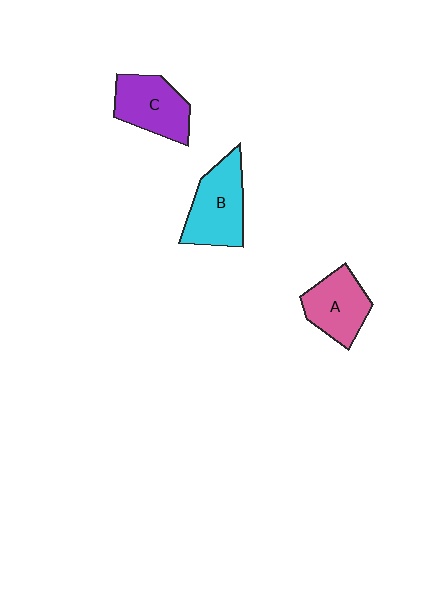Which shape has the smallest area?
Shape A (pink).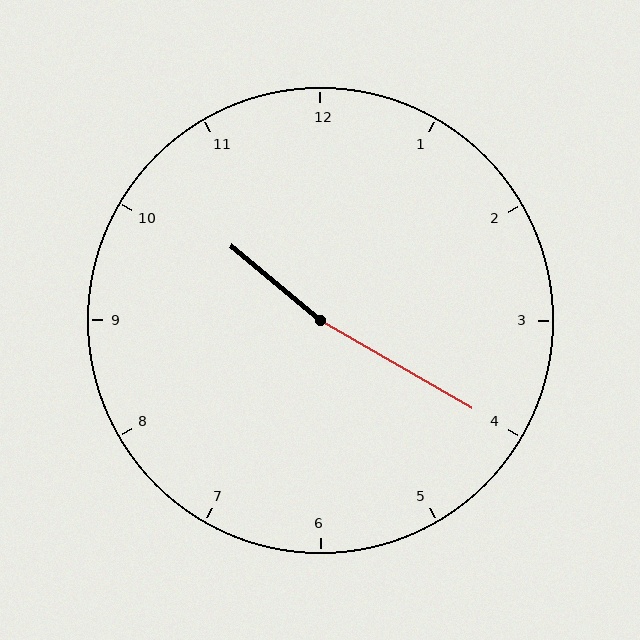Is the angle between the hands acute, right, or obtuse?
It is obtuse.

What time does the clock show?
10:20.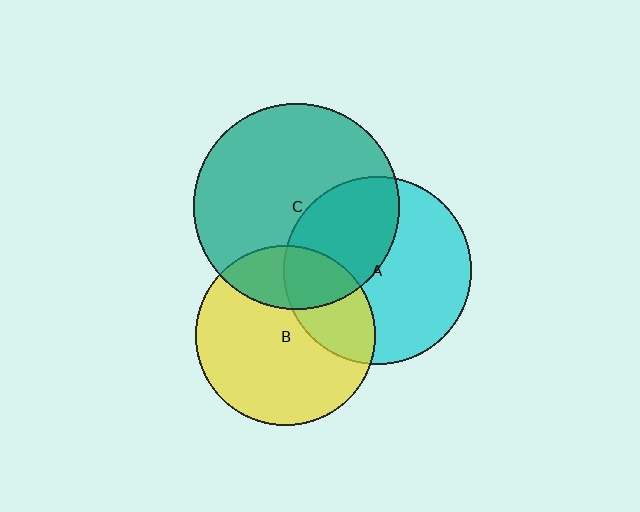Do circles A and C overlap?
Yes.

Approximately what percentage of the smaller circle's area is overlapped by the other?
Approximately 40%.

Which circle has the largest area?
Circle C (teal).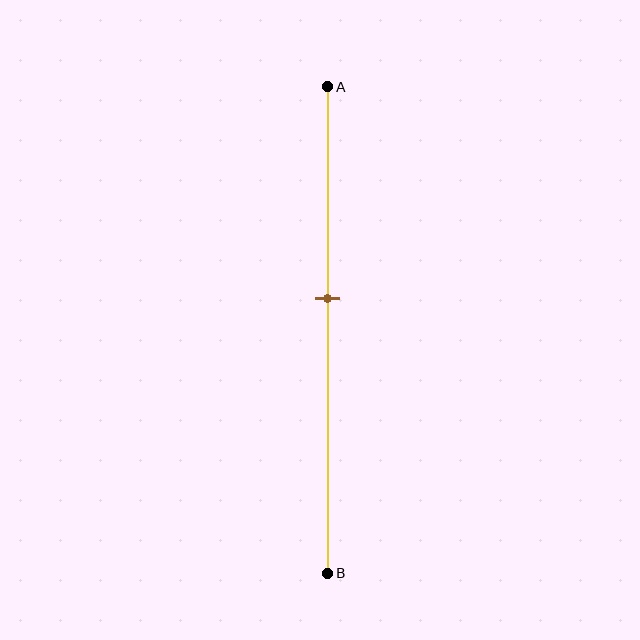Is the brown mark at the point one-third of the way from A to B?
No, the mark is at about 45% from A, not at the 33% one-third point.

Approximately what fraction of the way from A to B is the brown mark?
The brown mark is approximately 45% of the way from A to B.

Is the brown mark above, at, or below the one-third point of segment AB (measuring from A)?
The brown mark is below the one-third point of segment AB.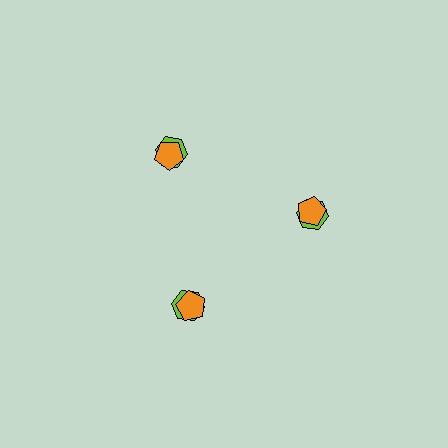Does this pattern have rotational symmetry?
Yes, this pattern has 3-fold rotational symmetry. It looks the same after rotating 120 degrees around the center.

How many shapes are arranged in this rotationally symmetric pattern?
There are 6 shapes, arranged in 3 groups of 2.